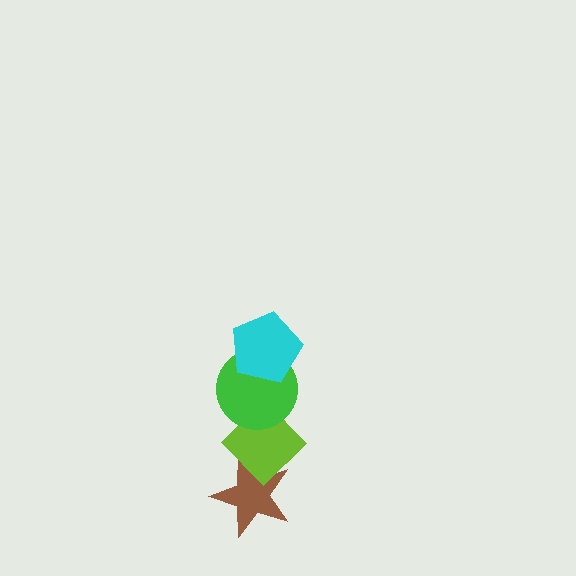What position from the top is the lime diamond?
The lime diamond is 3rd from the top.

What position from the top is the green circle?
The green circle is 2nd from the top.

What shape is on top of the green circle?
The cyan pentagon is on top of the green circle.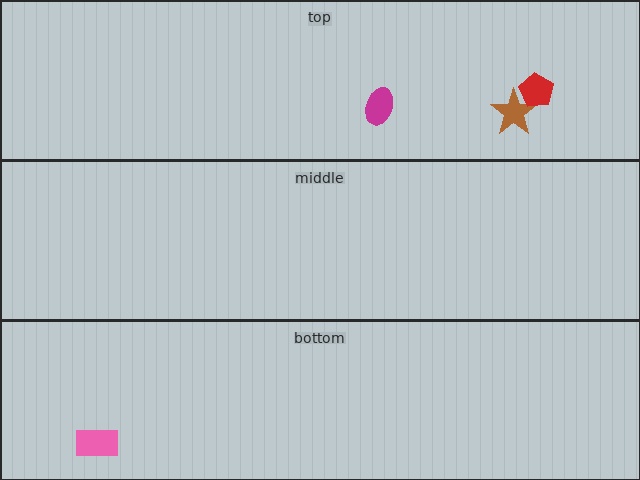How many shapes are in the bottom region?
1.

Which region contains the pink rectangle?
The bottom region.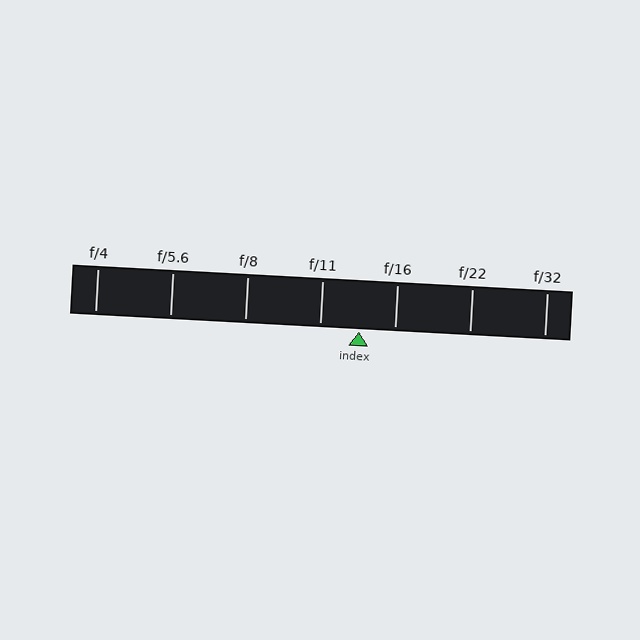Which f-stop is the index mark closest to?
The index mark is closest to f/16.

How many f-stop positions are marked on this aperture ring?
There are 7 f-stop positions marked.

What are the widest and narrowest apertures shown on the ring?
The widest aperture shown is f/4 and the narrowest is f/32.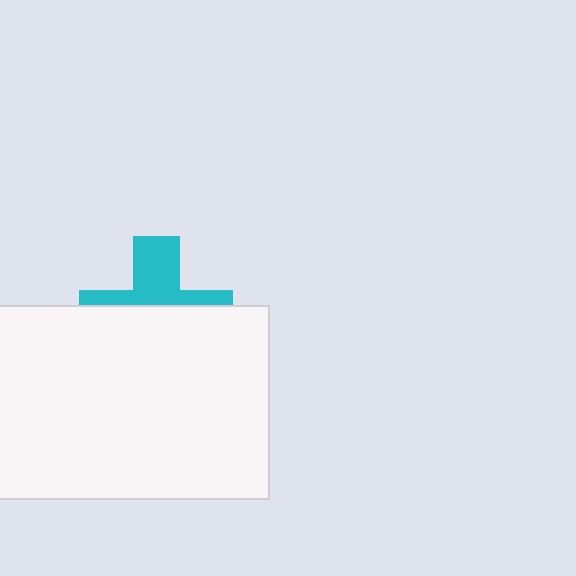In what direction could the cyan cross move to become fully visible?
The cyan cross could move up. That would shift it out from behind the white rectangle entirely.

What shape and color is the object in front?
The object in front is a white rectangle.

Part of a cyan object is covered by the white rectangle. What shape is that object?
It is a cross.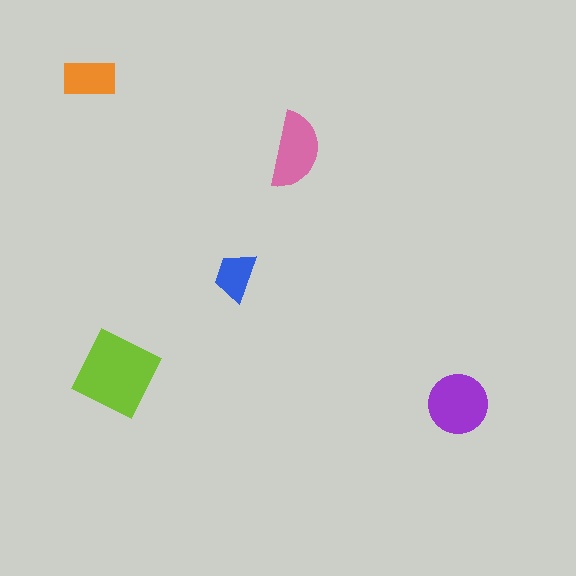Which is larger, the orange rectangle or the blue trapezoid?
The orange rectangle.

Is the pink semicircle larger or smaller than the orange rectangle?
Larger.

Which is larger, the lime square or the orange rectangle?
The lime square.